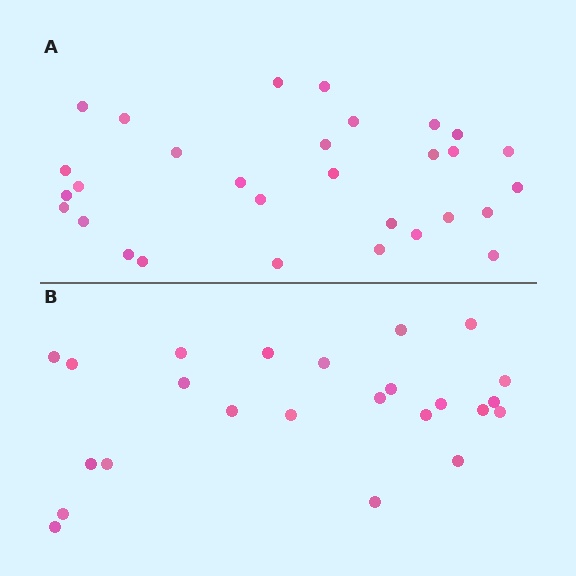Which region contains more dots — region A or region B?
Region A (the top region) has more dots.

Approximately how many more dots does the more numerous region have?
Region A has about 6 more dots than region B.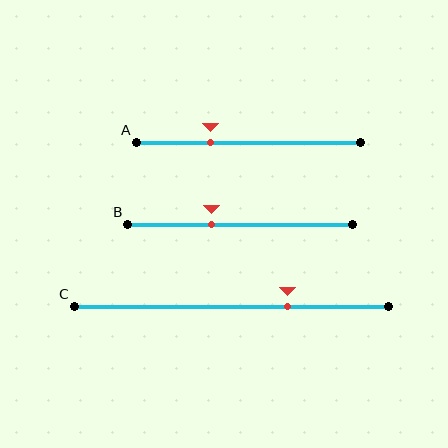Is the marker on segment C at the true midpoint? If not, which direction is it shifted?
No, the marker on segment C is shifted to the right by about 18% of the segment length.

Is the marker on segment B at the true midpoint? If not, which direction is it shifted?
No, the marker on segment B is shifted to the left by about 13% of the segment length.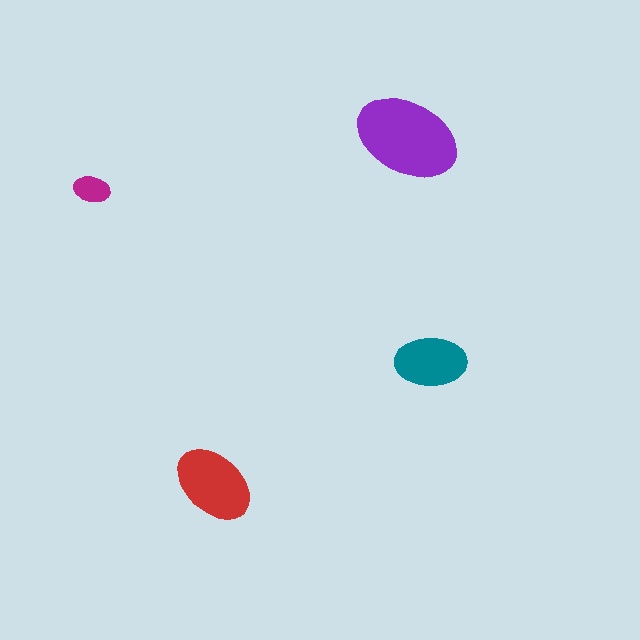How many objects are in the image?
There are 4 objects in the image.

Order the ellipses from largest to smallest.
the purple one, the red one, the teal one, the magenta one.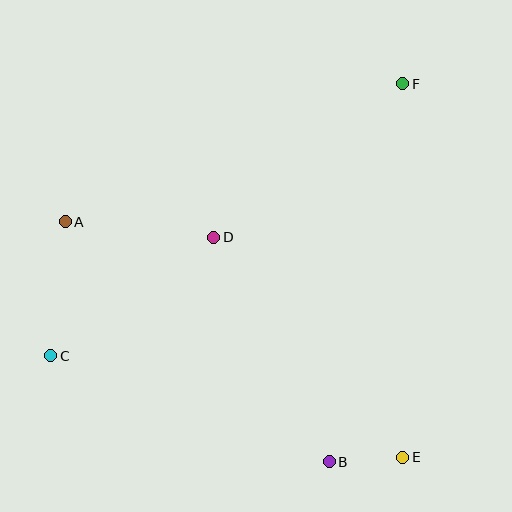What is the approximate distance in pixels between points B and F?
The distance between B and F is approximately 385 pixels.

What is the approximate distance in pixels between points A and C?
The distance between A and C is approximately 135 pixels.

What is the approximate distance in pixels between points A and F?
The distance between A and F is approximately 365 pixels.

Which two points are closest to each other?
Points B and E are closest to each other.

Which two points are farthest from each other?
Points C and F are farthest from each other.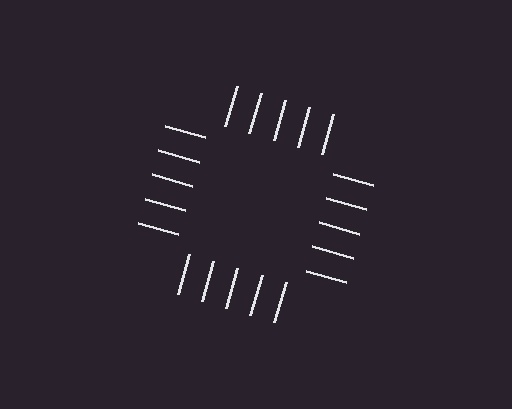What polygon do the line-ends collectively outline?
An illusory square — the line segments terminate on its edges but no continuous stroke is drawn.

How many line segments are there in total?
20 — 5 along each of the 4 edges.